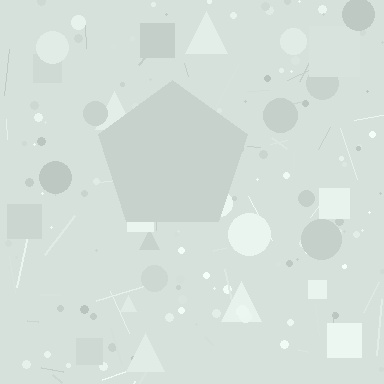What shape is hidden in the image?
A pentagon is hidden in the image.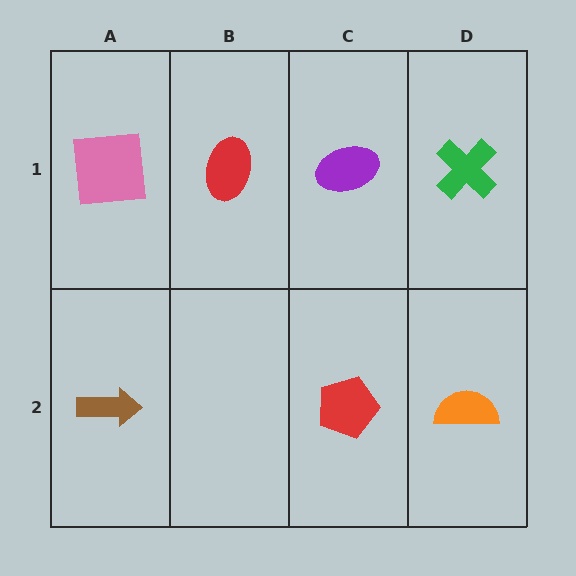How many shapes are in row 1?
4 shapes.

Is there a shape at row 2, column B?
No, that cell is empty.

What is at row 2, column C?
A red pentagon.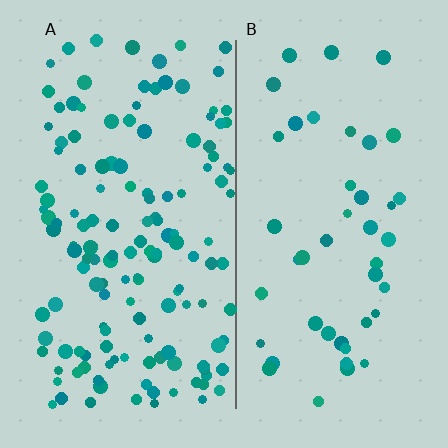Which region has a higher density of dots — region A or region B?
A (the left).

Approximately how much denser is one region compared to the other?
Approximately 3.2× — region A over region B.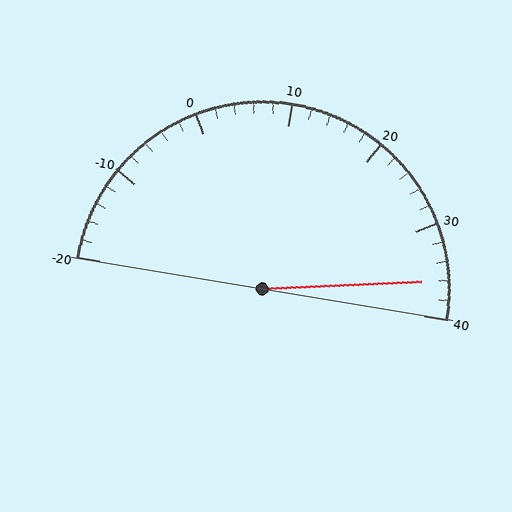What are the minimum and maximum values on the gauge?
The gauge ranges from -20 to 40.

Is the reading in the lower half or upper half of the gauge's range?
The reading is in the upper half of the range (-20 to 40).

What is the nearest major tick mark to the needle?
The nearest major tick mark is 40.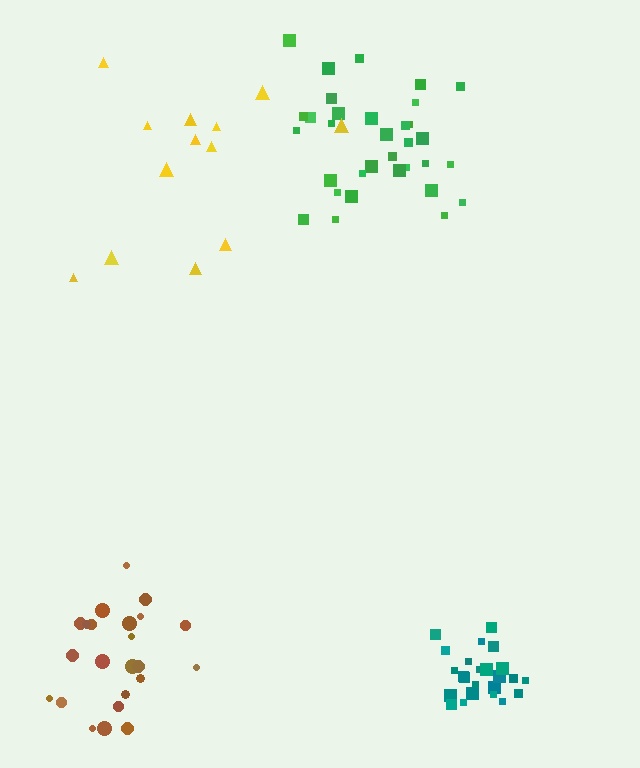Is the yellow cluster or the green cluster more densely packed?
Green.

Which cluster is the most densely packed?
Teal.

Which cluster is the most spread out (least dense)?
Yellow.